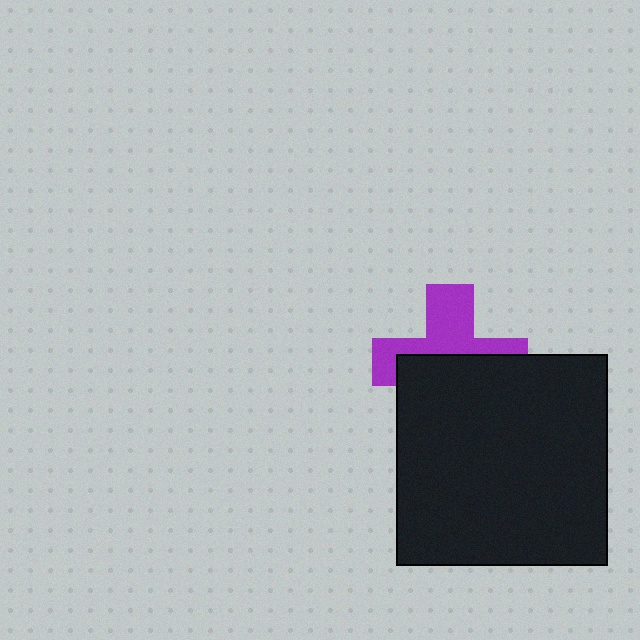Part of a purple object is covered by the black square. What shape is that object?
It is a cross.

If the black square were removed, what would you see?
You would see the complete purple cross.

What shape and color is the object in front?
The object in front is a black square.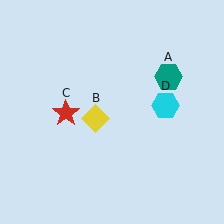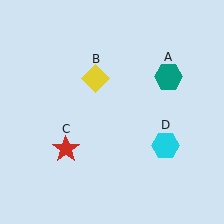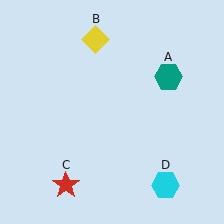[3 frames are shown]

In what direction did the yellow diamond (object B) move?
The yellow diamond (object B) moved up.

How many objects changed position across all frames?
3 objects changed position: yellow diamond (object B), red star (object C), cyan hexagon (object D).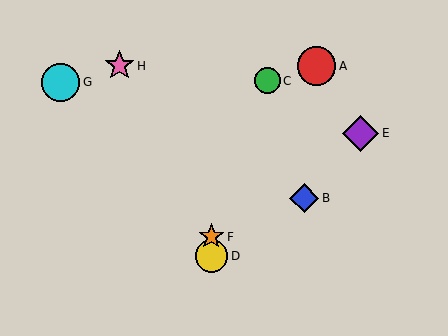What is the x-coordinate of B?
Object B is at x≈304.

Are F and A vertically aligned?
No, F is at x≈211 and A is at x≈316.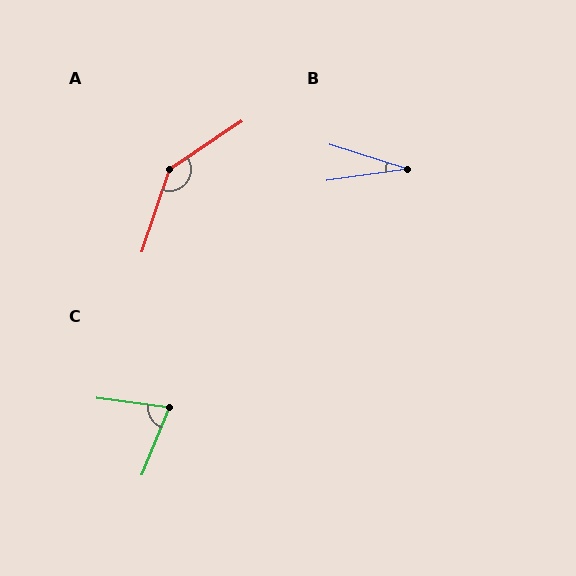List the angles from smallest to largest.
B (26°), C (75°), A (142°).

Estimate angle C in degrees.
Approximately 75 degrees.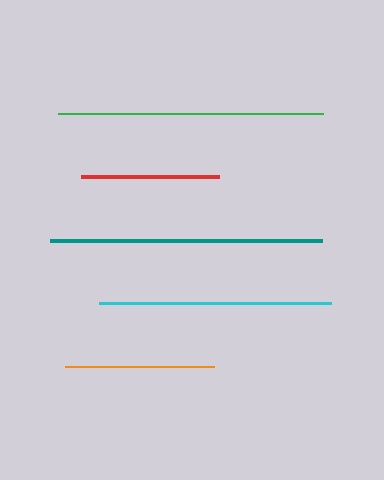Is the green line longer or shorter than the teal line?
The teal line is longer than the green line.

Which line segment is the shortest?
The red line is the shortest at approximately 138 pixels.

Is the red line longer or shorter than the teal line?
The teal line is longer than the red line.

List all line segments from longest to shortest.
From longest to shortest: teal, green, cyan, orange, red.